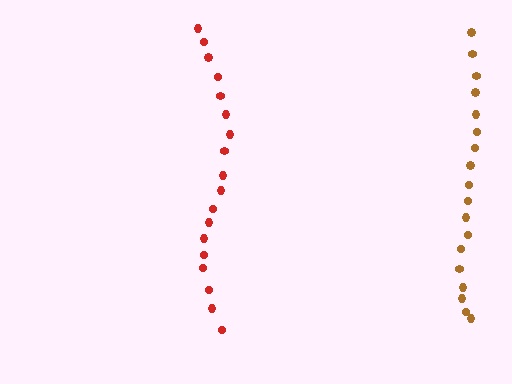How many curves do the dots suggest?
There are 2 distinct paths.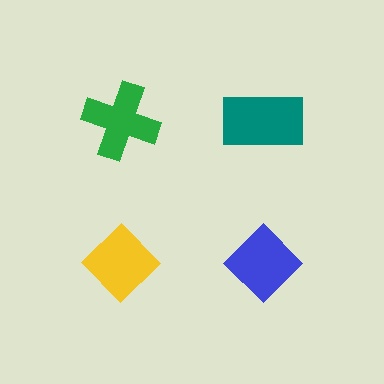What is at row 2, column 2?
A blue diamond.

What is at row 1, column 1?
A green cross.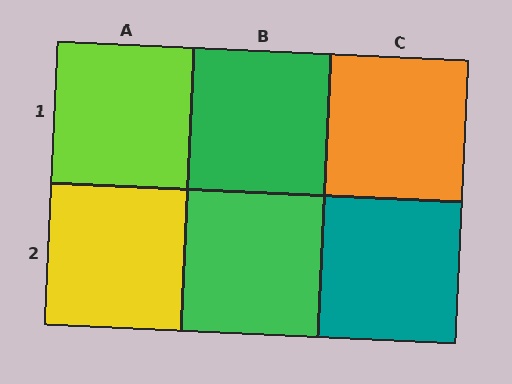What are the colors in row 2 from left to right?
Yellow, green, teal.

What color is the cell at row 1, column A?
Lime.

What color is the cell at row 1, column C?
Orange.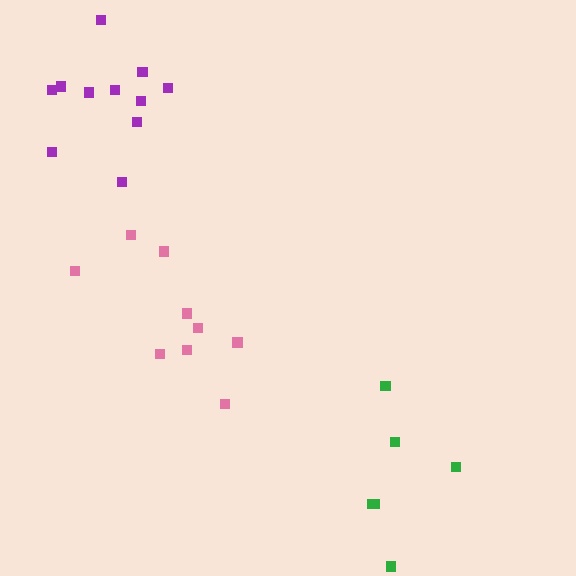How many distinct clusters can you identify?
There are 3 distinct clusters.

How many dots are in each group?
Group 1: 9 dots, Group 2: 11 dots, Group 3: 6 dots (26 total).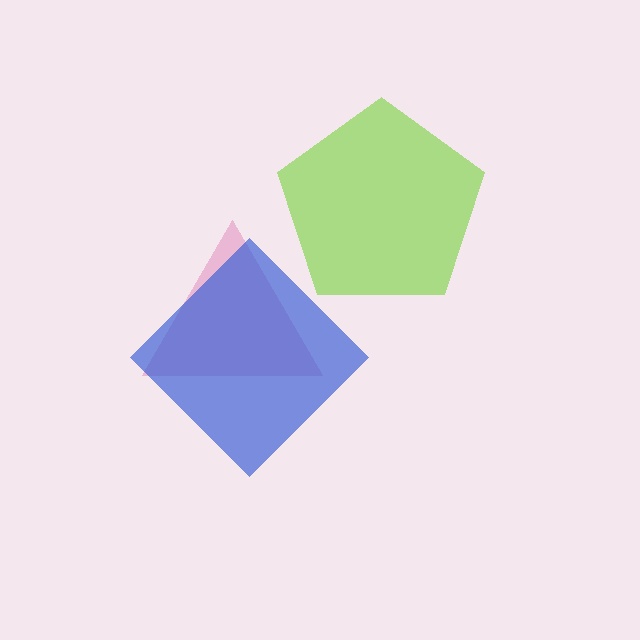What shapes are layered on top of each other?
The layered shapes are: a pink triangle, a lime pentagon, a blue diamond.